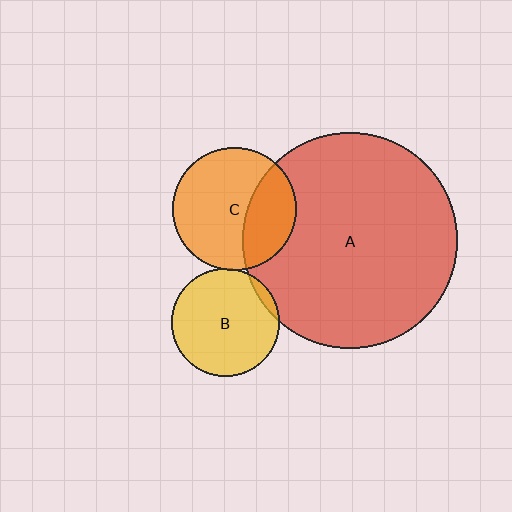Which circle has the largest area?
Circle A (red).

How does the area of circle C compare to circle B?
Approximately 1.3 times.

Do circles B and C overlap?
Yes.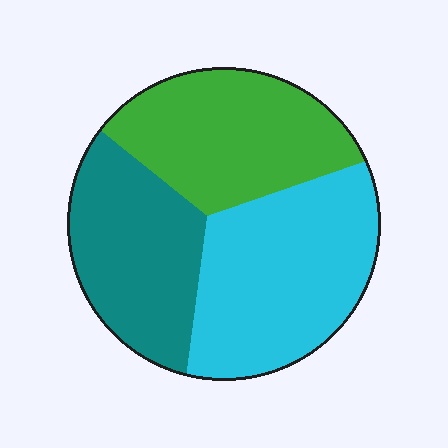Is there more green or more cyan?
Cyan.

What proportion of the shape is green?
Green takes up about one third (1/3) of the shape.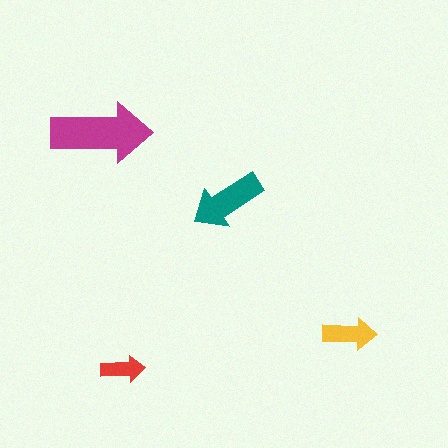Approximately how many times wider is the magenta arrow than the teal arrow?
About 1.5 times wider.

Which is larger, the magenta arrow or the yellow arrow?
The magenta one.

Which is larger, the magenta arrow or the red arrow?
The magenta one.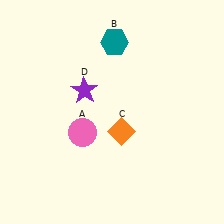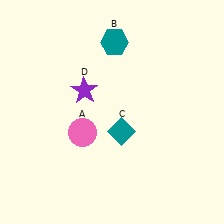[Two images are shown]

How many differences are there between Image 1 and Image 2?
There is 1 difference between the two images.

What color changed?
The diamond (C) changed from orange in Image 1 to teal in Image 2.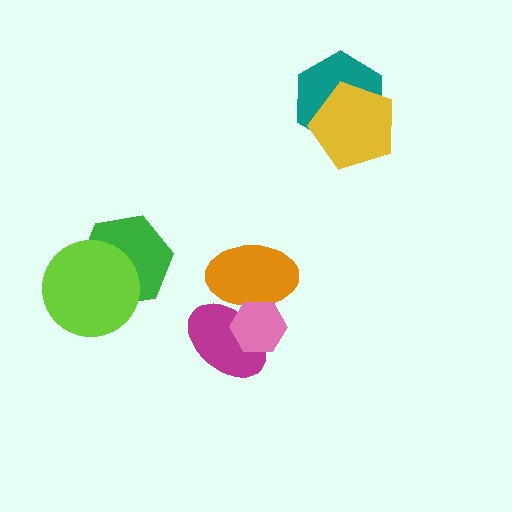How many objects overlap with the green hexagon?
1 object overlaps with the green hexagon.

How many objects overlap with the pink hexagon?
2 objects overlap with the pink hexagon.